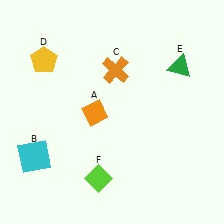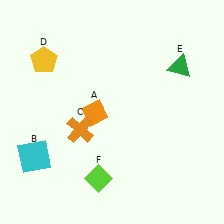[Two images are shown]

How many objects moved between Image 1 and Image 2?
1 object moved between the two images.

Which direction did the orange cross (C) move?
The orange cross (C) moved down.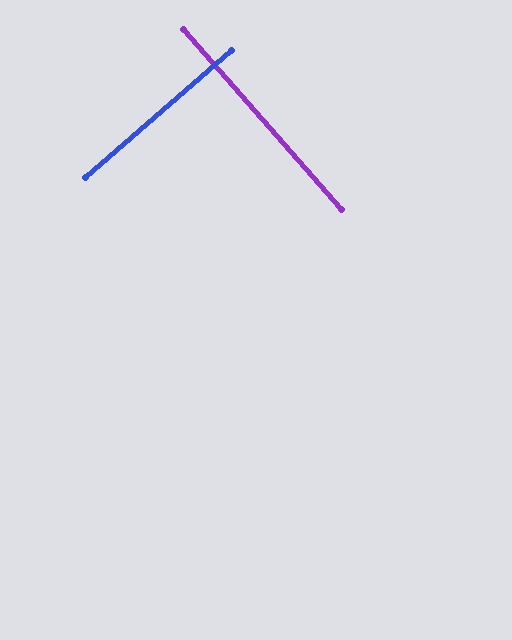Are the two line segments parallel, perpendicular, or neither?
Perpendicular — they meet at approximately 90°.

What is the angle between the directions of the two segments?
Approximately 90 degrees.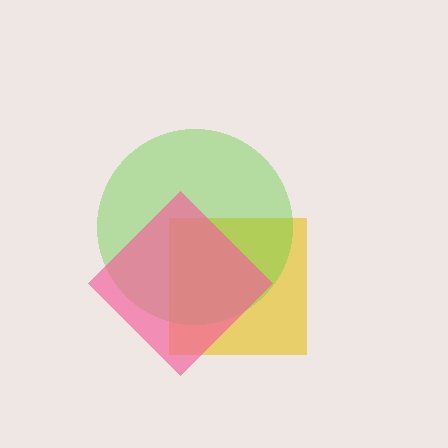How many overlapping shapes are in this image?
There are 3 overlapping shapes in the image.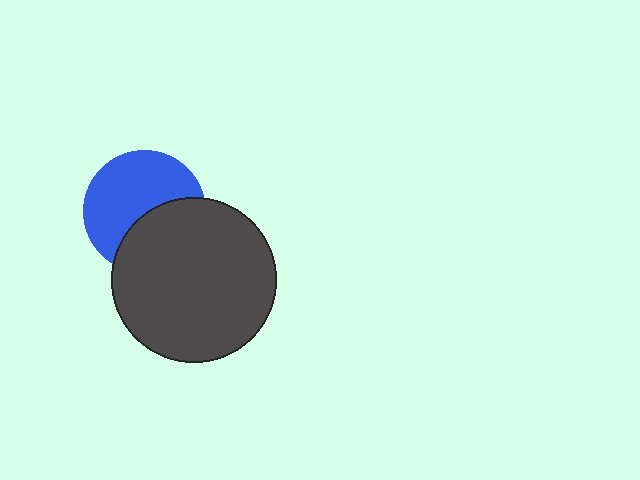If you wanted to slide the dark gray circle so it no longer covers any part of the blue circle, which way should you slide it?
Slide it down — that is the most direct way to separate the two shapes.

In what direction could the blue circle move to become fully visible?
The blue circle could move up. That would shift it out from behind the dark gray circle entirely.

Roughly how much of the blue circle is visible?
About half of it is visible (roughly 59%).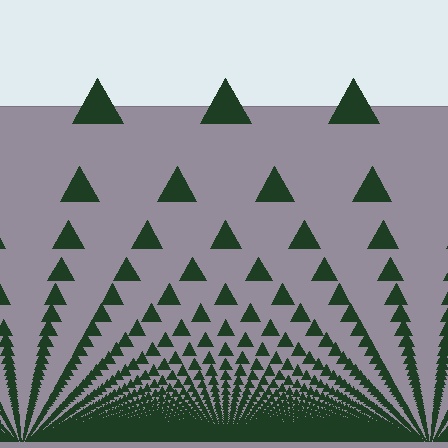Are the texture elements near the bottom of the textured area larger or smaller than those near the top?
Smaller. The gradient is inverted — elements near the bottom are smaller and denser.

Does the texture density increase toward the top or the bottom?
Density increases toward the bottom.